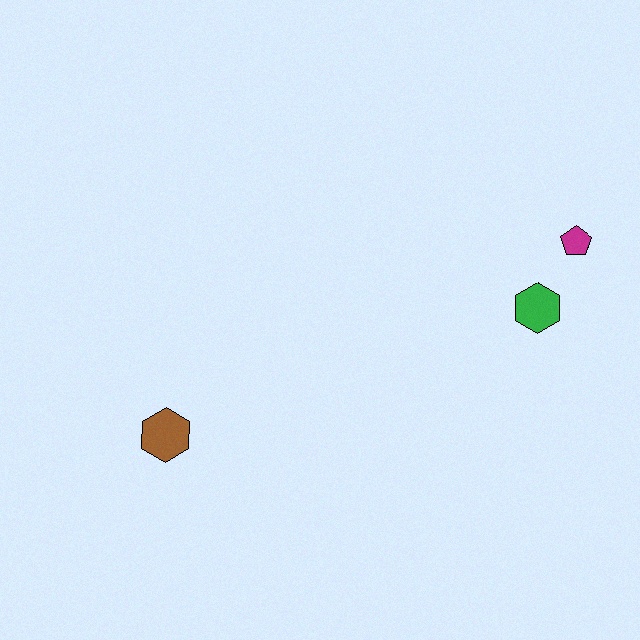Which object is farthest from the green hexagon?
The brown hexagon is farthest from the green hexagon.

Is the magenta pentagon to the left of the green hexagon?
No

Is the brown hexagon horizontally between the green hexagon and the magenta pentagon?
No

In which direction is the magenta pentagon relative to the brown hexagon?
The magenta pentagon is to the right of the brown hexagon.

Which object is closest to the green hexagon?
The magenta pentagon is closest to the green hexagon.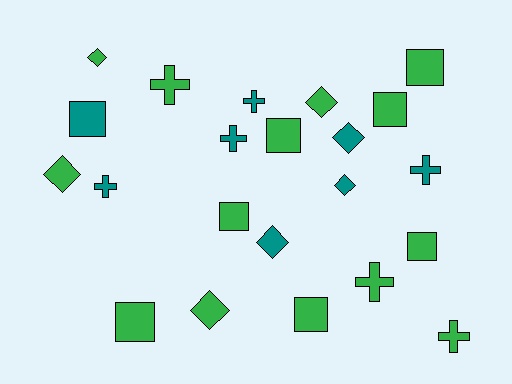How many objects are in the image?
There are 22 objects.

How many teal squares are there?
There is 1 teal square.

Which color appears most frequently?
Green, with 14 objects.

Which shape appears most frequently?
Square, with 8 objects.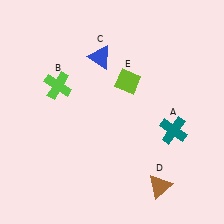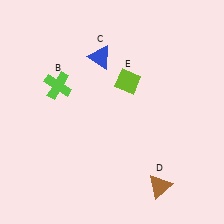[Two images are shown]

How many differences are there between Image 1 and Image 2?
There is 1 difference between the two images.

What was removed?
The teal cross (A) was removed in Image 2.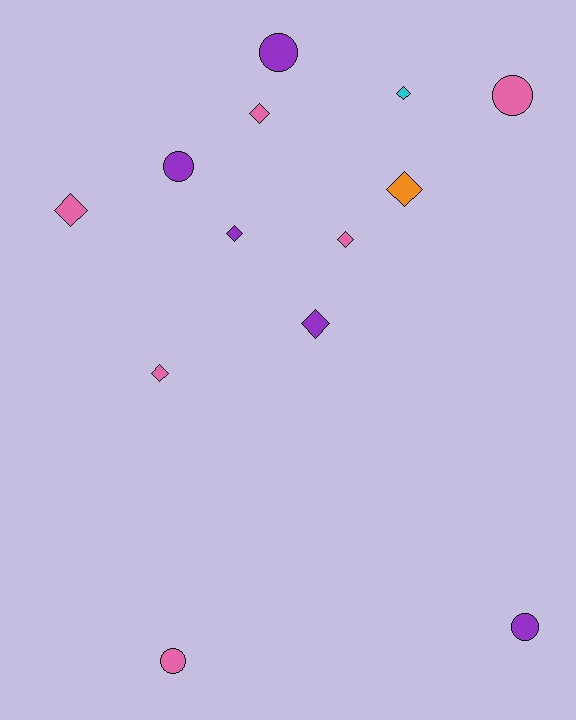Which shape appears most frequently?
Diamond, with 8 objects.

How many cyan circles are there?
There are no cyan circles.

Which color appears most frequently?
Pink, with 6 objects.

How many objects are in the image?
There are 13 objects.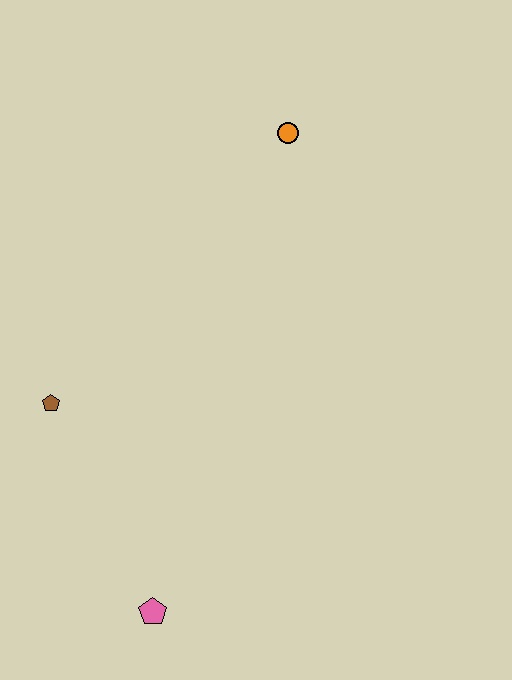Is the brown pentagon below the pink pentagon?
No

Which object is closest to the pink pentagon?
The brown pentagon is closest to the pink pentagon.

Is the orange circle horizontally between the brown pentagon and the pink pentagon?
No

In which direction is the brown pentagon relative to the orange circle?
The brown pentagon is below the orange circle.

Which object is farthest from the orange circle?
The pink pentagon is farthest from the orange circle.